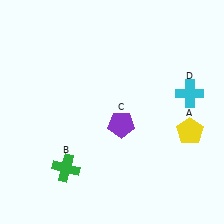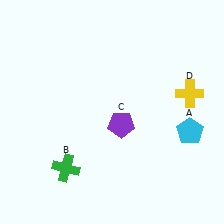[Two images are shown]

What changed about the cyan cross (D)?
In Image 1, D is cyan. In Image 2, it changed to yellow.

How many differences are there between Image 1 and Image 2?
There are 2 differences between the two images.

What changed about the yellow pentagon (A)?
In Image 1, A is yellow. In Image 2, it changed to cyan.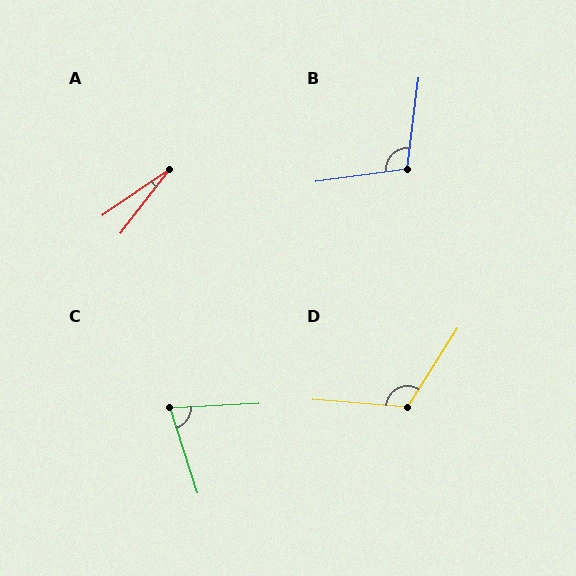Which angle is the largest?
D, at approximately 118 degrees.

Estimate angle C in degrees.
Approximately 75 degrees.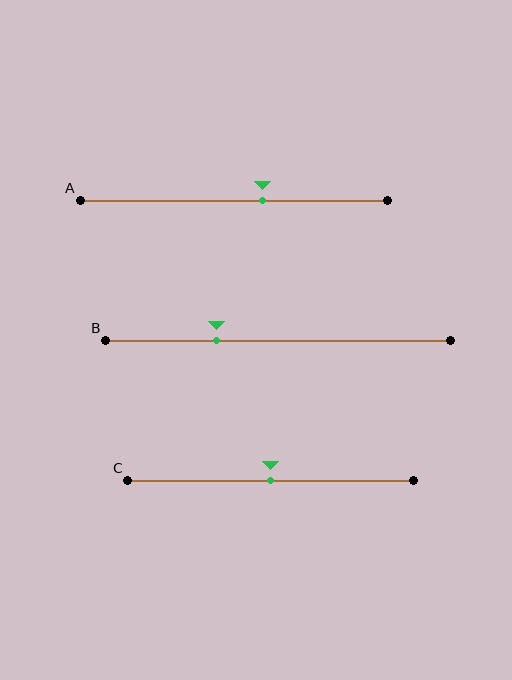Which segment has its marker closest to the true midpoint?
Segment C has its marker closest to the true midpoint.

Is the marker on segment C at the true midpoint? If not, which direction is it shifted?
Yes, the marker on segment C is at the true midpoint.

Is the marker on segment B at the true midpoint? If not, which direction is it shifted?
No, the marker on segment B is shifted to the left by about 18% of the segment length.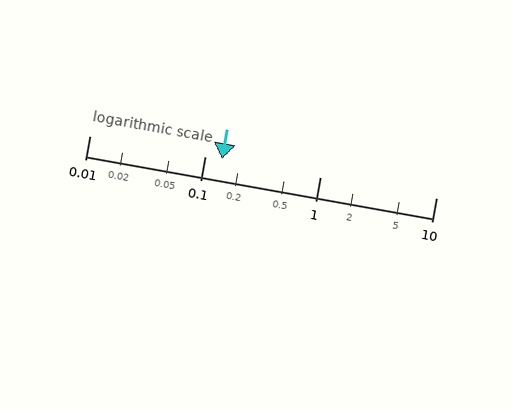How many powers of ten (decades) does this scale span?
The scale spans 3 decades, from 0.01 to 10.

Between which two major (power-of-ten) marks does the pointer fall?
The pointer is between 0.1 and 1.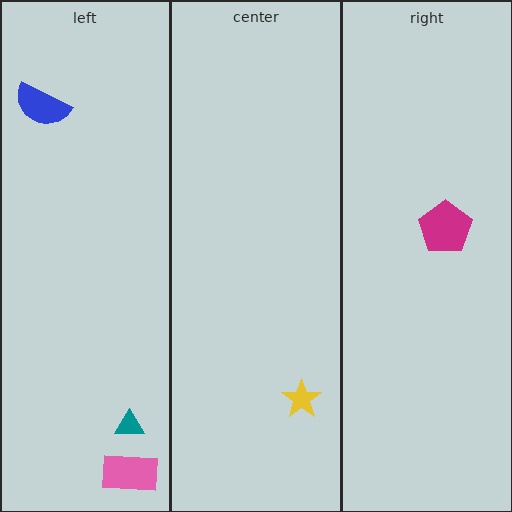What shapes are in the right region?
The magenta pentagon.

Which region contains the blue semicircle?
The left region.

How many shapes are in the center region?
1.